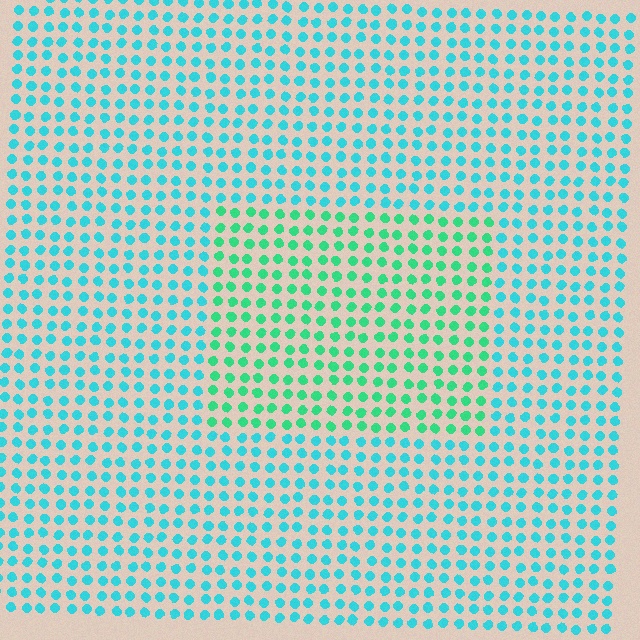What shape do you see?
I see a rectangle.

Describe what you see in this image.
The image is filled with small cyan elements in a uniform arrangement. A rectangle-shaped region is visible where the elements are tinted to a slightly different hue, forming a subtle color boundary.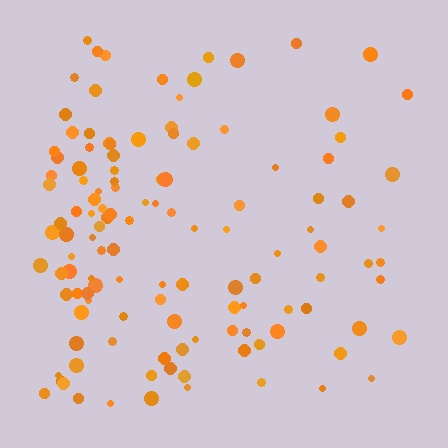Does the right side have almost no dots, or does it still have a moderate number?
Still a moderate number, just noticeably fewer than the left.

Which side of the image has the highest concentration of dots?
The left.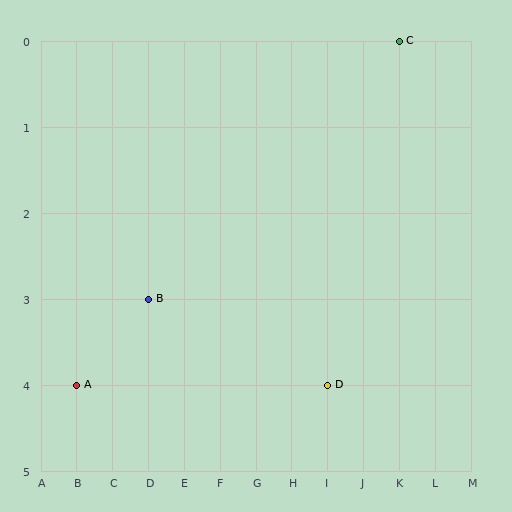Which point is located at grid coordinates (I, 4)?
Point D is at (I, 4).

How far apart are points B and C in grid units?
Points B and C are 7 columns and 3 rows apart (about 7.6 grid units diagonally).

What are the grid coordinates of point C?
Point C is at grid coordinates (K, 0).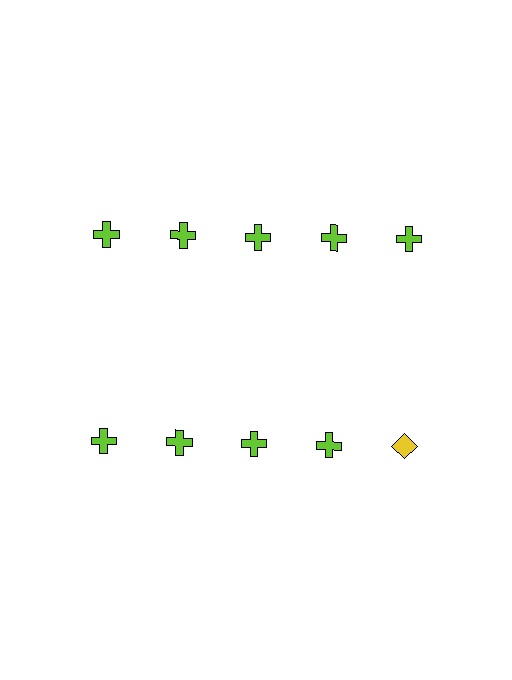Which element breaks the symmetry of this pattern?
The yellow diamond in the second row, rightmost column breaks the symmetry. All other shapes are lime crosses.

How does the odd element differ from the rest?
It differs in both color (yellow instead of lime) and shape (diamond instead of cross).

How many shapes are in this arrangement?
There are 10 shapes arranged in a grid pattern.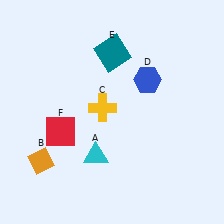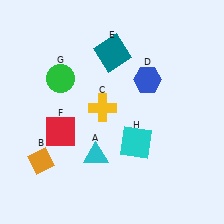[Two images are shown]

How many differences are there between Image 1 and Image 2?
There are 2 differences between the two images.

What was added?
A green circle (G), a cyan square (H) were added in Image 2.